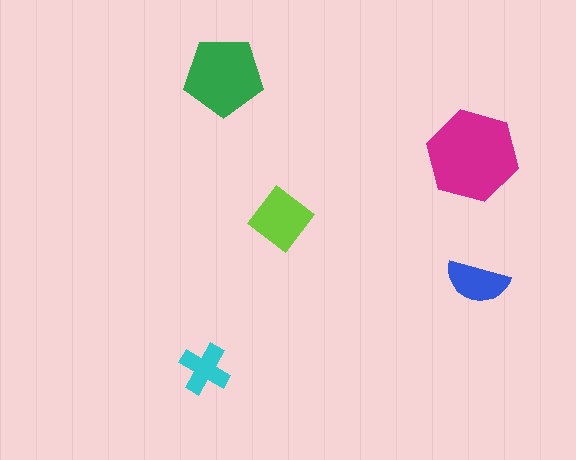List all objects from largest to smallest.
The magenta hexagon, the green pentagon, the lime diamond, the blue semicircle, the cyan cross.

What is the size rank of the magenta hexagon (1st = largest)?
1st.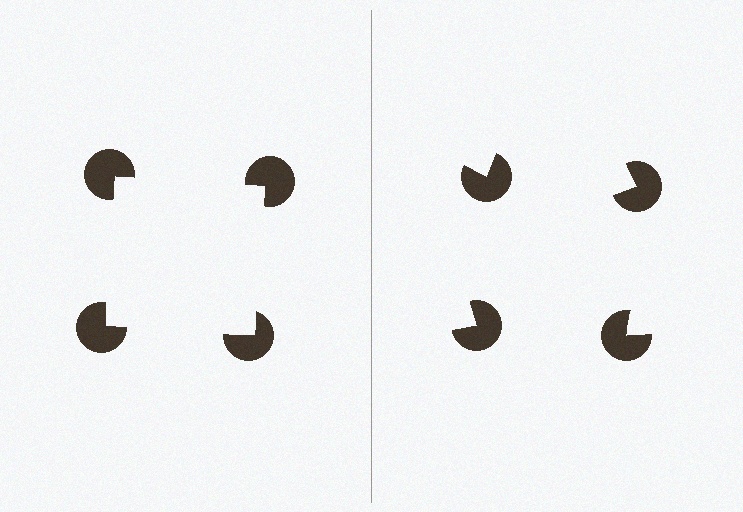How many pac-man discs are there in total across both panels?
8 — 4 on each side.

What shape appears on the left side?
An illusory square.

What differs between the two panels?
The pac-man discs are positioned identically on both sides; only the wedge orientations differ. On the left they align to a square; on the right they are misaligned.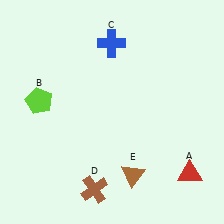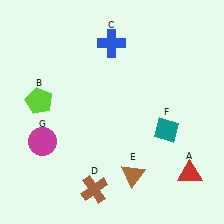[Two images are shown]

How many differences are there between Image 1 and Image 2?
There are 2 differences between the two images.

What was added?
A teal diamond (F), a magenta circle (G) were added in Image 2.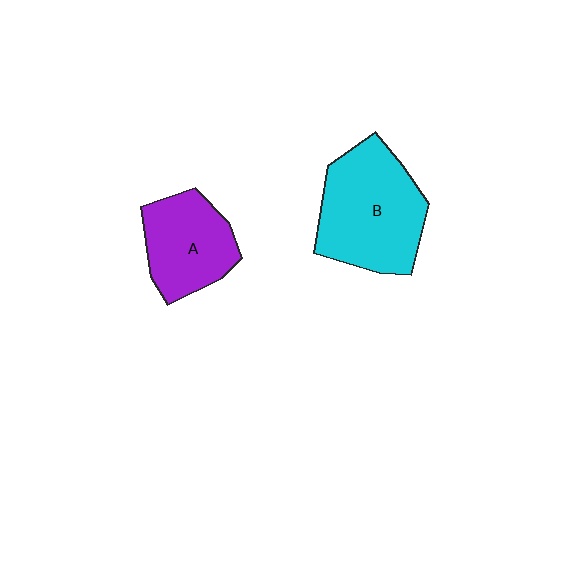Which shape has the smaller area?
Shape A (purple).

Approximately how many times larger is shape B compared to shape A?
Approximately 1.4 times.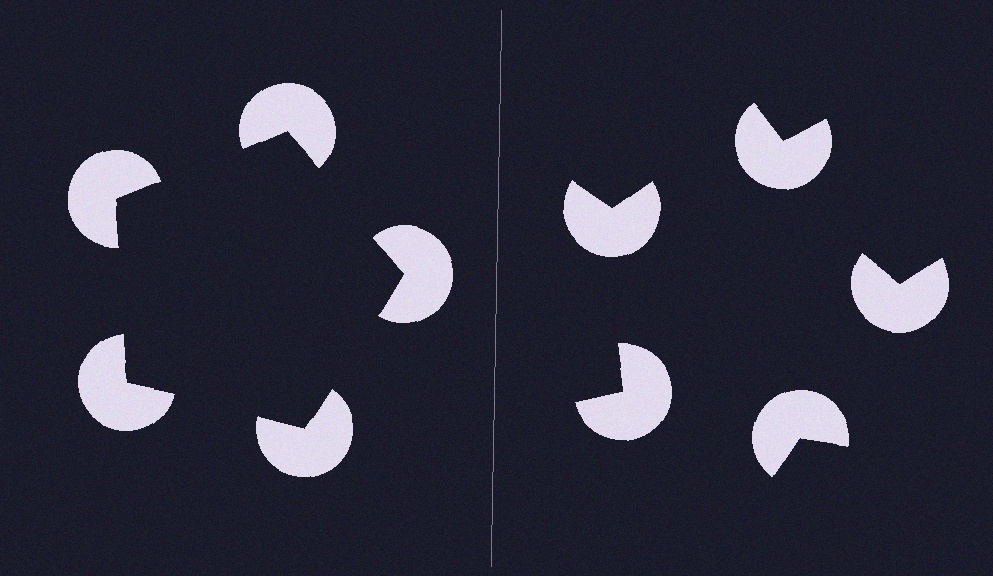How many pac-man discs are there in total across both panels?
10 — 5 on each side.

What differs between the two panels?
The pac-man discs are positioned identically on both sides; only the wedge orientations differ. On the left they align to a pentagon; on the right they are misaligned.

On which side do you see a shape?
An illusory pentagon appears on the left side. On the right side the wedge cuts are rotated, so no coherent shape forms.